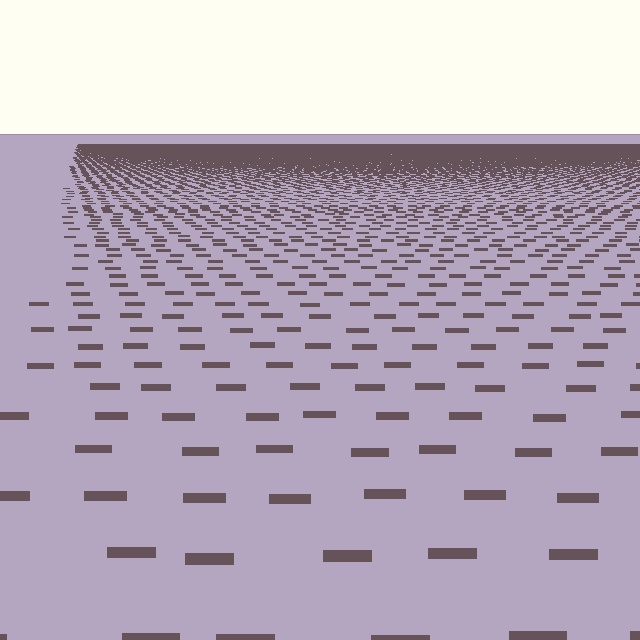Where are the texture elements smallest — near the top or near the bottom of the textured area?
Near the top.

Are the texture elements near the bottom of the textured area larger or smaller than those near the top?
Larger. Near the bottom, elements are closer to the viewer and appear at a bigger on-screen size.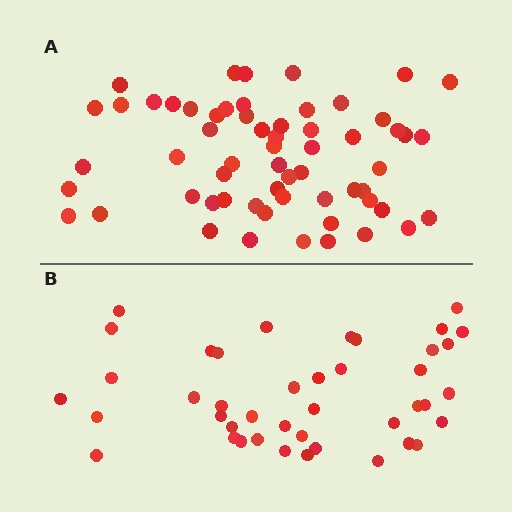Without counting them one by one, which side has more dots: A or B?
Region A (the top region) has more dots.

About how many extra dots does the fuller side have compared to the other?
Region A has approximately 20 more dots than region B.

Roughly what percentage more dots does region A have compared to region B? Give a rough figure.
About 45% more.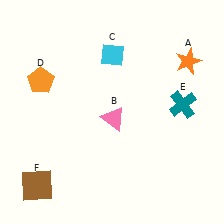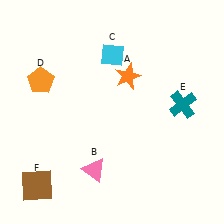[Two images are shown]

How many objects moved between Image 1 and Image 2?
2 objects moved between the two images.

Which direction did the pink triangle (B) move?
The pink triangle (B) moved down.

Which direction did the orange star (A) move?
The orange star (A) moved left.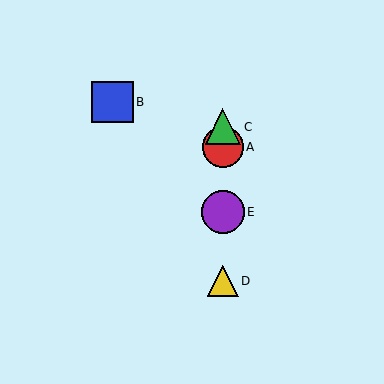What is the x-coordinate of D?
Object D is at x≈223.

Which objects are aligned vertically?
Objects A, C, D, E are aligned vertically.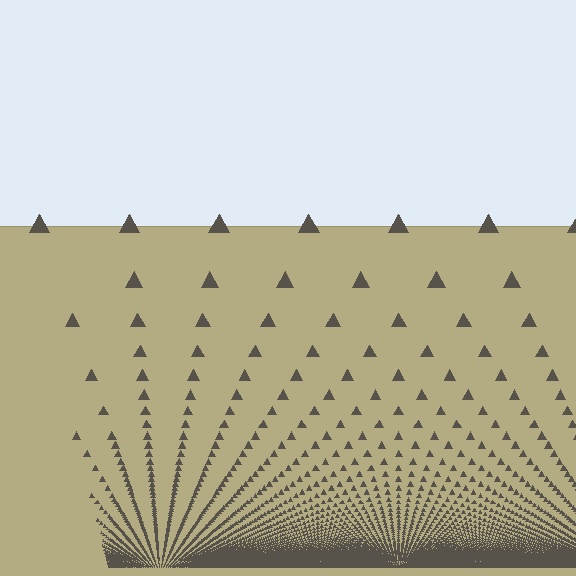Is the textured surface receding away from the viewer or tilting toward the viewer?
The surface appears to tilt toward the viewer. Texture elements get larger and sparser toward the top.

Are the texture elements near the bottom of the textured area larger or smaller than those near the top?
Smaller. The gradient is inverted — elements near the bottom are smaller and denser.